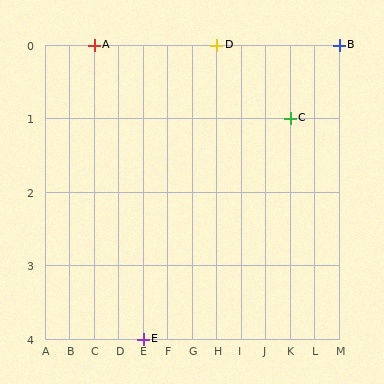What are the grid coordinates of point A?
Point A is at grid coordinates (C, 0).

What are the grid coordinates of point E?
Point E is at grid coordinates (E, 4).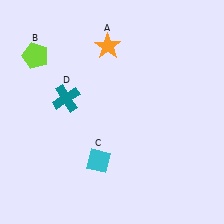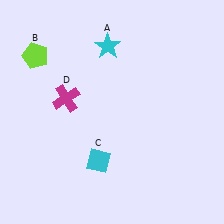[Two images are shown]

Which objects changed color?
A changed from orange to cyan. D changed from teal to magenta.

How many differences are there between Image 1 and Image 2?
There are 2 differences between the two images.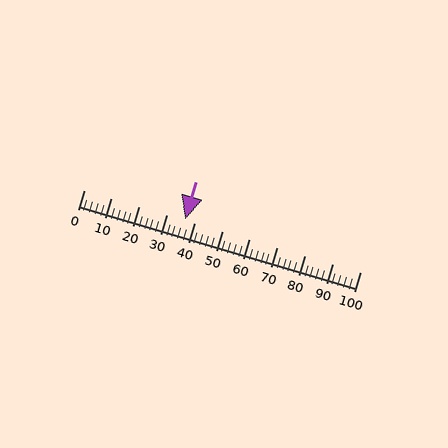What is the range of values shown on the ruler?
The ruler shows values from 0 to 100.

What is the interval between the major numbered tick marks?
The major tick marks are spaced 10 units apart.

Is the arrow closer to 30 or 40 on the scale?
The arrow is closer to 40.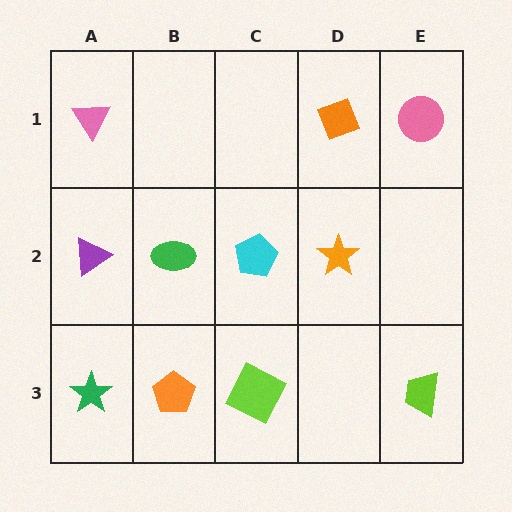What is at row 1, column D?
An orange diamond.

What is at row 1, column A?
A pink triangle.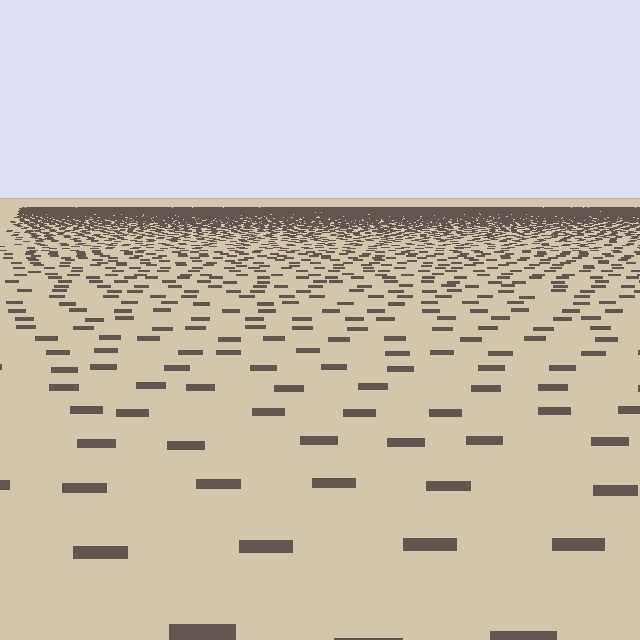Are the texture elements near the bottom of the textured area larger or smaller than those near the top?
Larger. Near the bottom, elements are closer to the viewer and appear at a bigger on-screen size.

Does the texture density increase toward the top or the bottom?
Density increases toward the top.